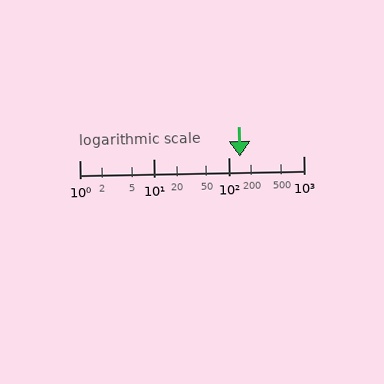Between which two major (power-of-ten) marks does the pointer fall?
The pointer is between 100 and 1000.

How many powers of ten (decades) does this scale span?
The scale spans 3 decades, from 1 to 1000.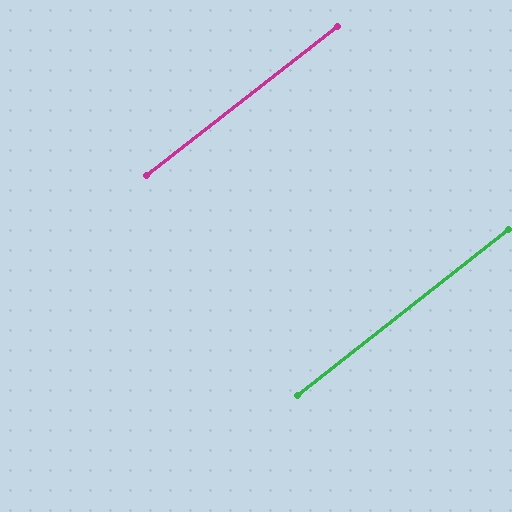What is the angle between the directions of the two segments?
Approximately 0 degrees.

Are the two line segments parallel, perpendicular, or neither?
Parallel — their directions differ by only 0.3°.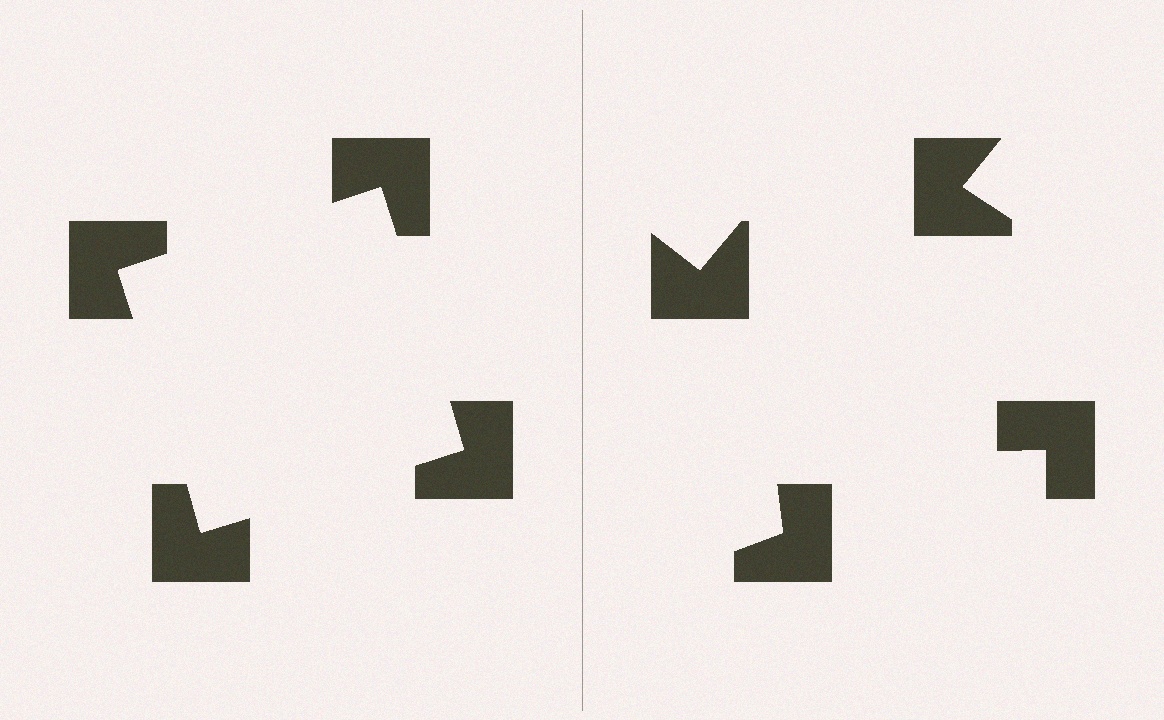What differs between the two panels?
The notched squares are positioned identically on both sides; only the wedge orientations differ. On the left they align to a square; on the right they are misaligned.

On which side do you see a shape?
An illusory square appears on the left side. On the right side the wedge cuts are rotated, so no coherent shape forms.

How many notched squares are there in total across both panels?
8 — 4 on each side.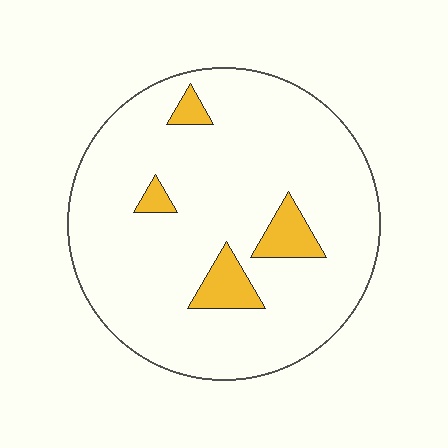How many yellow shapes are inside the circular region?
4.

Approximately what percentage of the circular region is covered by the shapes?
Approximately 10%.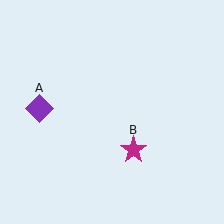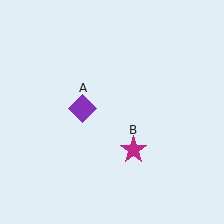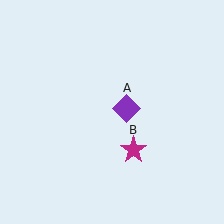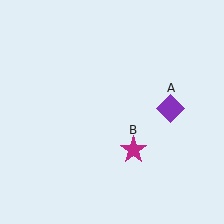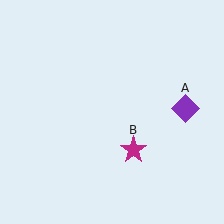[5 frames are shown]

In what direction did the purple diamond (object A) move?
The purple diamond (object A) moved right.